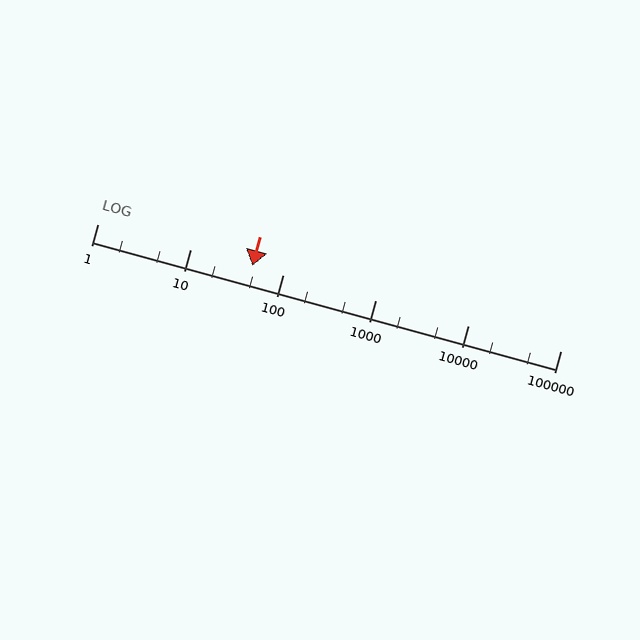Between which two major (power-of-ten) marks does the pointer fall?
The pointer is between 10 and 100.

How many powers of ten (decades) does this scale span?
The scale spans 5 decades, from 1 to 100000.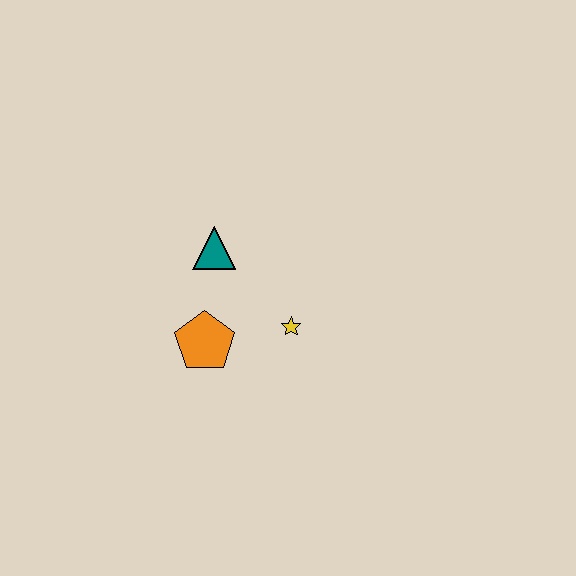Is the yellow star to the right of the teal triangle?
Yes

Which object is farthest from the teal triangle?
The yellow star is farthest from the teal triangle.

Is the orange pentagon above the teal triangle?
No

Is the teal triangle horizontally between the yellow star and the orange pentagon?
Yes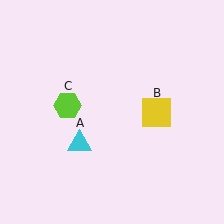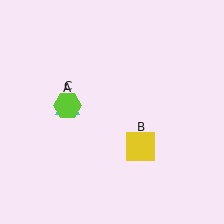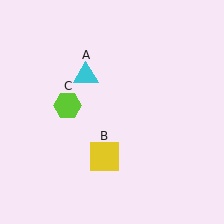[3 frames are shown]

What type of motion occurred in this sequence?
The cyan triangle (object A), yellow square (object B) rotated clockwise around the center of the scene.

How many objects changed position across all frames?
2 objects changed position: cyan triangle (object A), yellow square (object B).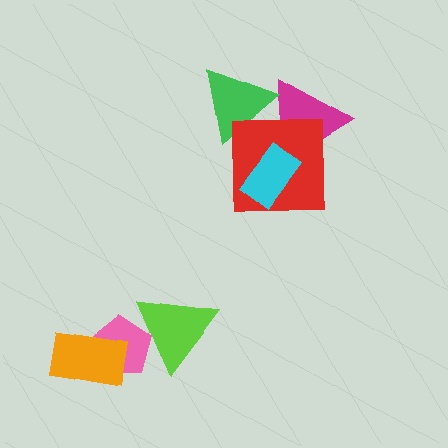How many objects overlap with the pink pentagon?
2 objects overlap with the pink pentagon.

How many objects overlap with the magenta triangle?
3 objects overlap with the magenta triangle.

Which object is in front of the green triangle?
The red square is in front of the green triangle.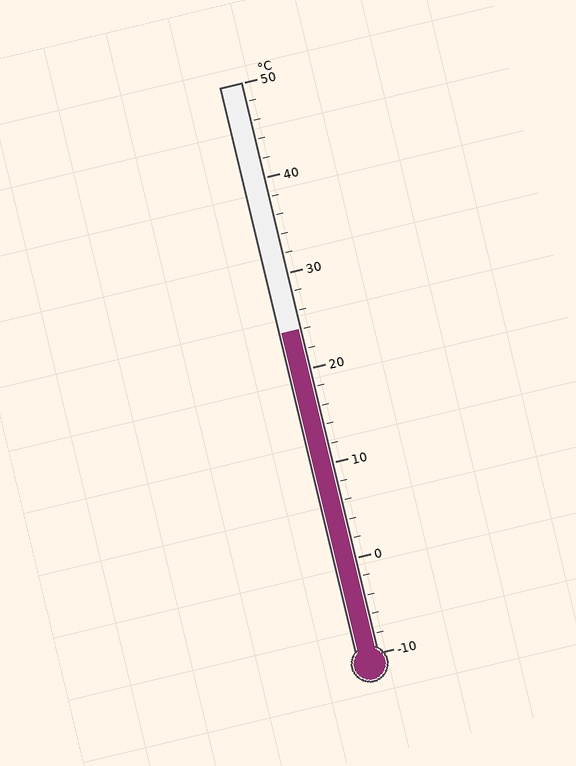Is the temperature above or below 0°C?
The temperature is above 0°C.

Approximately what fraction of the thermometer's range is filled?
The thermometer is filled to approximately 55% of its range.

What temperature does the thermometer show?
The thermometer shows approximately 24°C.